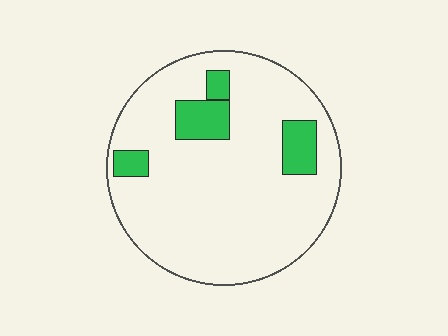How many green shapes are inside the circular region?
4.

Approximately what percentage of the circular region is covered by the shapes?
Approximately 15%.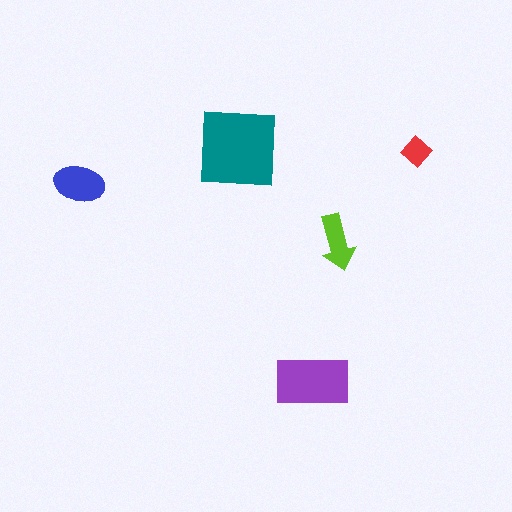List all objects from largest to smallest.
The teal square, the purple rectangle, the blue ellipse, the lime arrow, the red diamond.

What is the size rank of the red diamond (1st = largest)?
5th.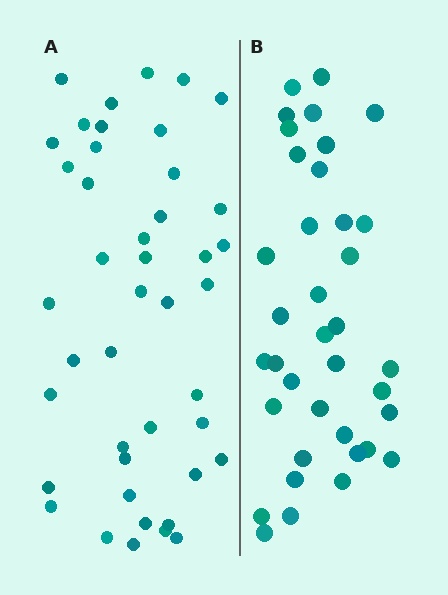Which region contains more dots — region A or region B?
Region A (the left region) has more dots.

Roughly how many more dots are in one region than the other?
Region A has about 6 more dots than region B.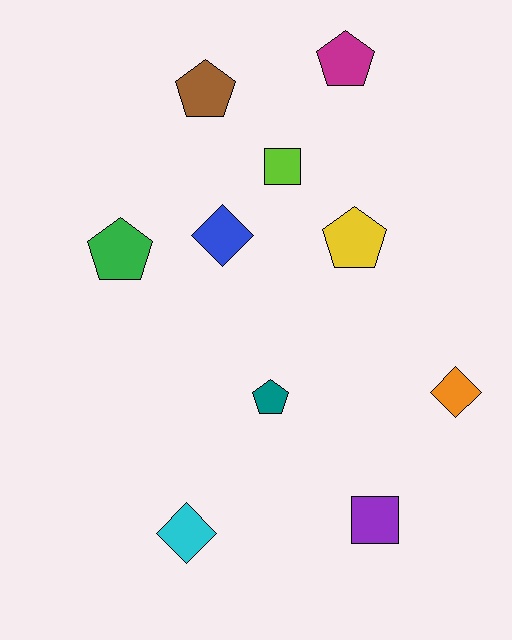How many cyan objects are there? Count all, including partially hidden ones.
There is 1 cyan object.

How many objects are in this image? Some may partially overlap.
There are 10 objects.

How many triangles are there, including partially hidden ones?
There are no triangles.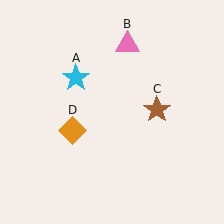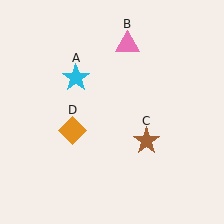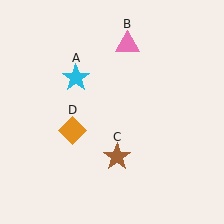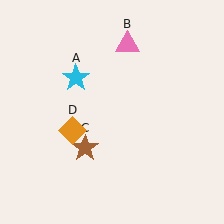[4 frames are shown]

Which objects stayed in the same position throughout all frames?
Cyan star (object A) and pink triangle (object B) and orange diamond (object D) remained stationary.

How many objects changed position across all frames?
1 object changed position: brown star (object C).